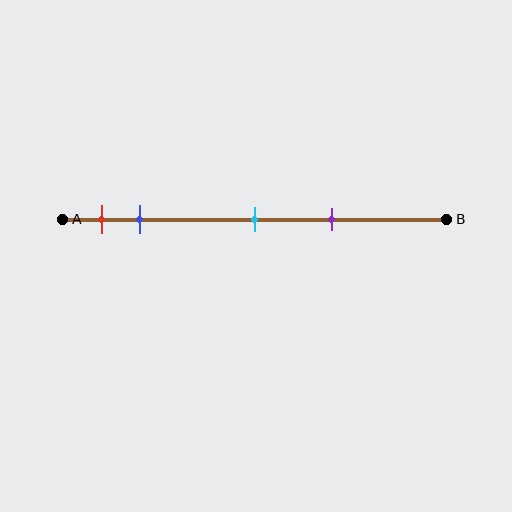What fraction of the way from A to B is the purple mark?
The purple mark is approximately 70% (0.7) of the way from A to B.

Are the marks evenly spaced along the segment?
No, the marks are not evenly spaced.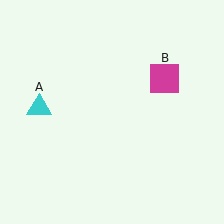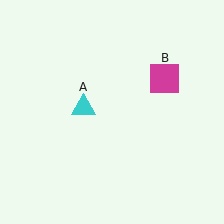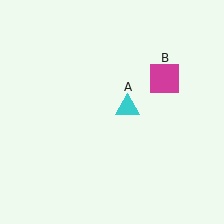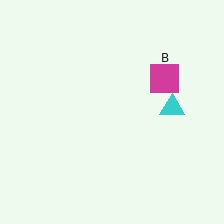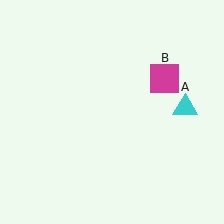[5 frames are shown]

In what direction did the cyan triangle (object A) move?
The cyan triangle (object A) moved right.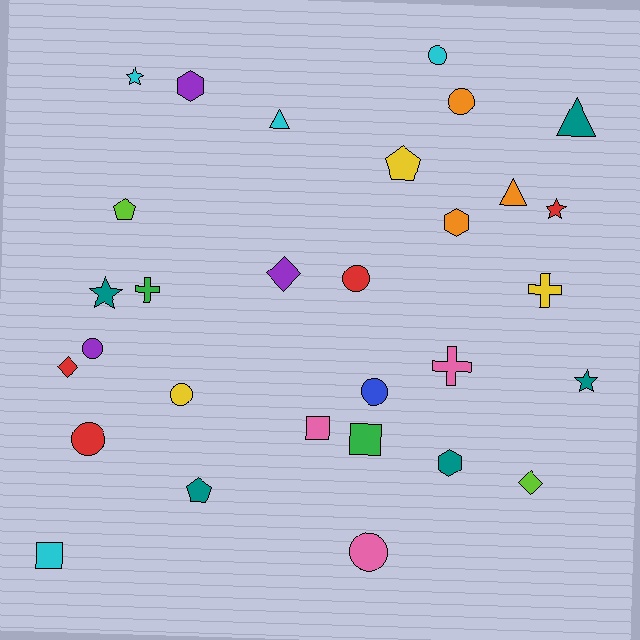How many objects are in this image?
There are 30 objects.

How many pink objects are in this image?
There are 3 pink objects.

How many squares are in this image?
There are 3 squares.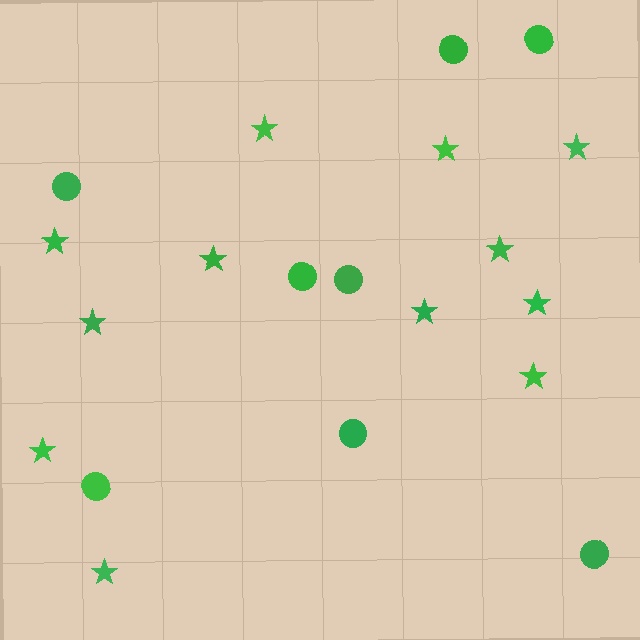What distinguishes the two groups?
There are 2 groups: one group of circles (8) and one group of stars (12).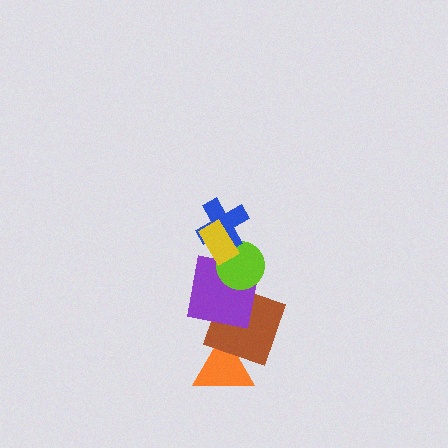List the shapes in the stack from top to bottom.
From top to bottom: the yellow rectangle, the blue cross, the lime circle, the purple square, the brown square, the orange triangle.